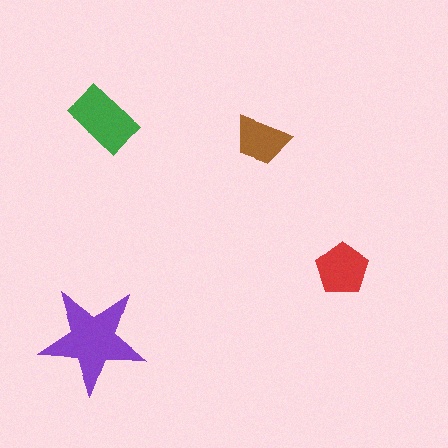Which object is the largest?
The purple star.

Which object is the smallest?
The brown trapezoid.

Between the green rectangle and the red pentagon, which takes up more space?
The green rectangle.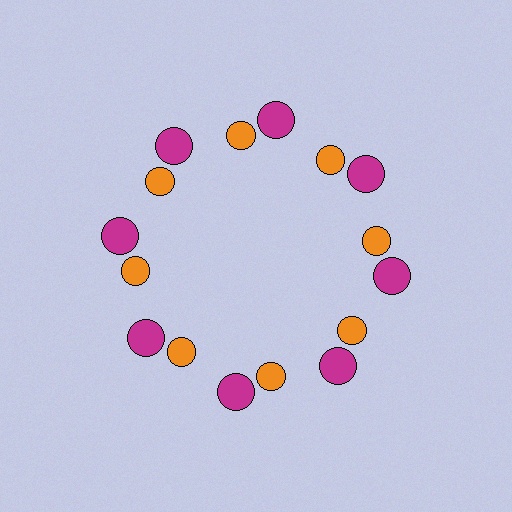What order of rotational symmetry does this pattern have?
This pattern has 8-fold rotational symmetry.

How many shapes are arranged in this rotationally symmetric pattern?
There are 16 shapes, arranged in 8 groups of 2.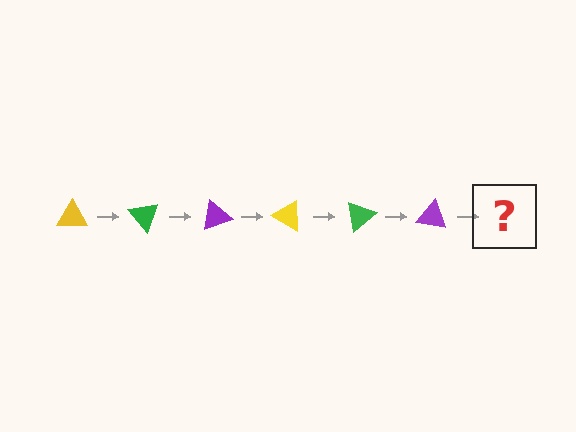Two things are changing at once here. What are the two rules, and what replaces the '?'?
The two rules are that it rotates 50 degrees each step and the color cycles through yellow, green, and purple. The '?' should be a yellow triangle, rotated 300 degrees from the start.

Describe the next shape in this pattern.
It should be a yellow triangle, rotated 300 degrees from the start.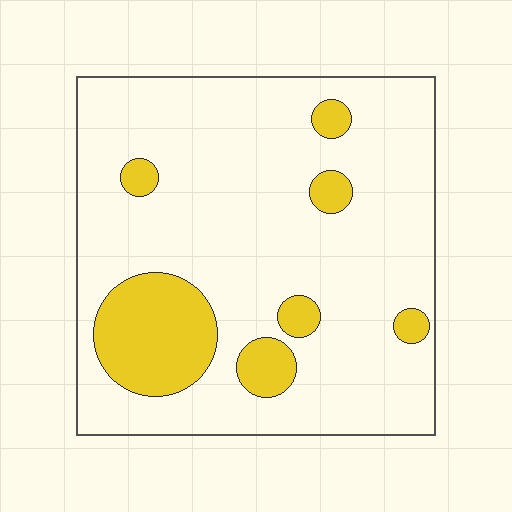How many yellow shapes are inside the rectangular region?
7.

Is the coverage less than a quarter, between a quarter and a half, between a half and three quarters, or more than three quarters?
Less than a quarter.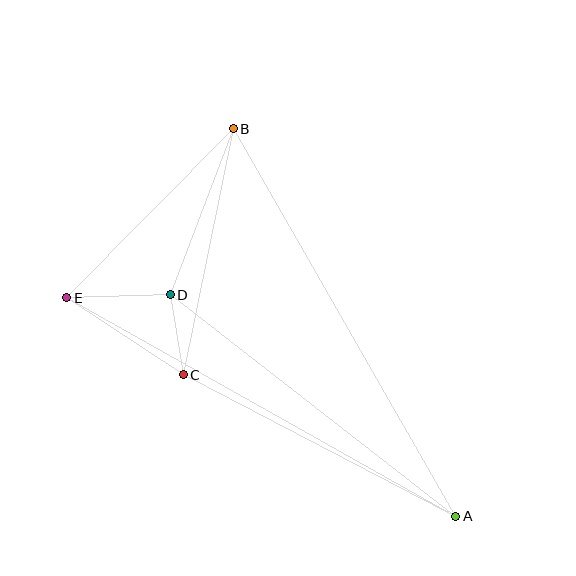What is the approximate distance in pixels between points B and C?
The distance between B and C is approximately 251 pixels.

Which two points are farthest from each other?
Points A and B are farthest from each other.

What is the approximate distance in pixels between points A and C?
The distance between A and C is approximately 307 pixels.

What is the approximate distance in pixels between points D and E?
The distance between D and E is approximately 103 pixels.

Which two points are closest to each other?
Points C and D are closest to each other.